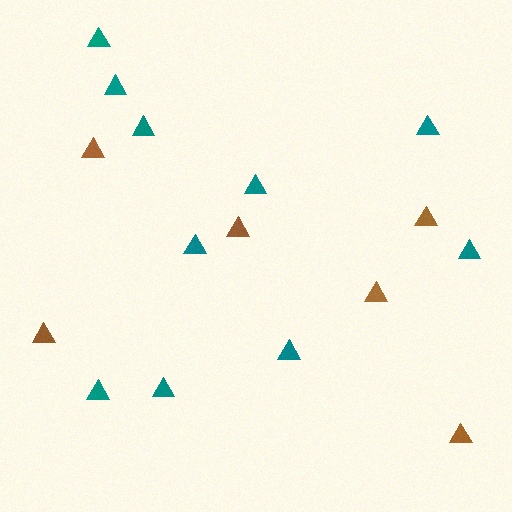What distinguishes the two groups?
There are 2 groups: one group of teal triangles (10) and one group of brown triangles (6).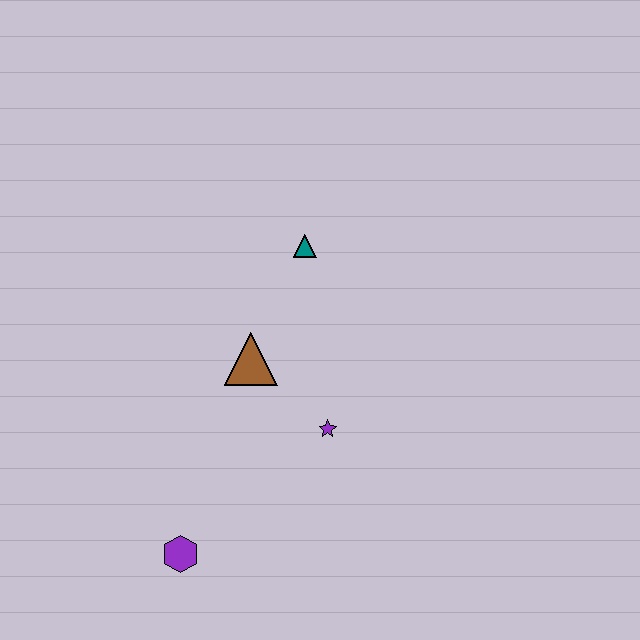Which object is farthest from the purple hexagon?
The teal triangle is farthest from the purple hexagon.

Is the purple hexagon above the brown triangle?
No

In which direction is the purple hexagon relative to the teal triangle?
The purple hexagon is below the teal triangle.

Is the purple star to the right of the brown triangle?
Yes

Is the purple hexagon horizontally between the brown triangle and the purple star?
No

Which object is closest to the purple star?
The brown triangle is closest to the purple star.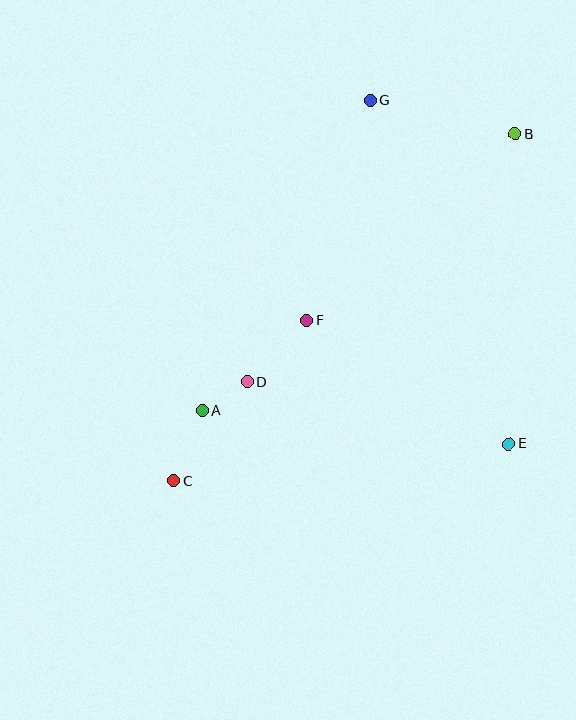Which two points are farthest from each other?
Points B and C are farthest from each other.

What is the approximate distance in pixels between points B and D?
The distance between B and D is approximately 365 pixels.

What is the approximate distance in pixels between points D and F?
The distance between D and F is approximately 85 pixels.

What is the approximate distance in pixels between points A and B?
The distance between A and B is approximately 417 pixels.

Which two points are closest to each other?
Points A and D are closest to each other.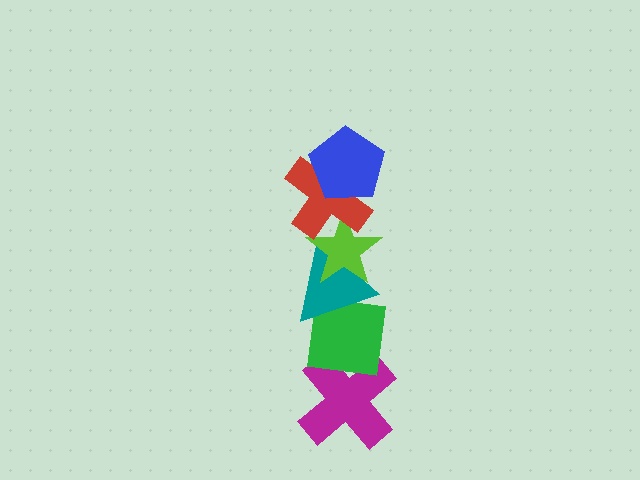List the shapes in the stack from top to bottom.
From top to bottom: the blue pentagon, the red cross, the lime star, the teal triangle, the green square, the magenta cross.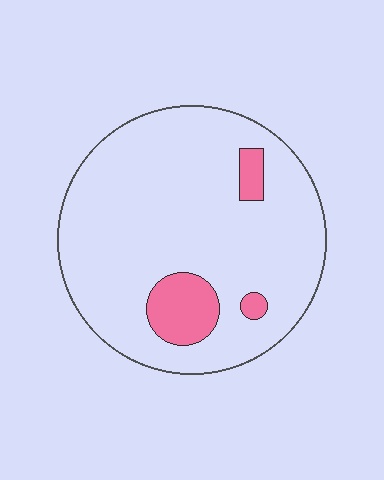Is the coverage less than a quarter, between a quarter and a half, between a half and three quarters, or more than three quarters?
Less than a quarter.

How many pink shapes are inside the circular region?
3.